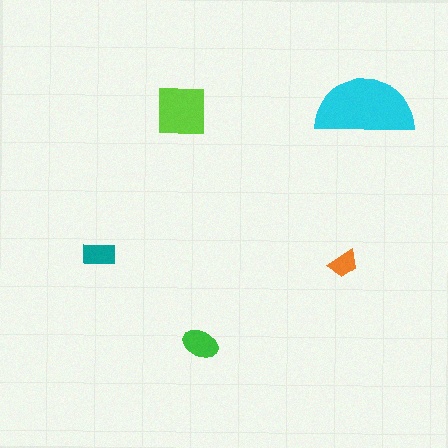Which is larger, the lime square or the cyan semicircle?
The cyan semicircle.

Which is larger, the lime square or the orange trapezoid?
The lime square.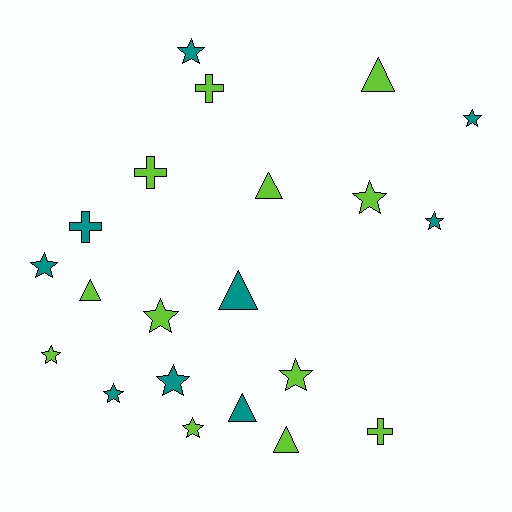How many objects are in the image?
There are 21 objects.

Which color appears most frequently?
Lime, with 12 objects.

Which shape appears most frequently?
Star, with 11 objects.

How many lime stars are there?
There are 5 lime stars.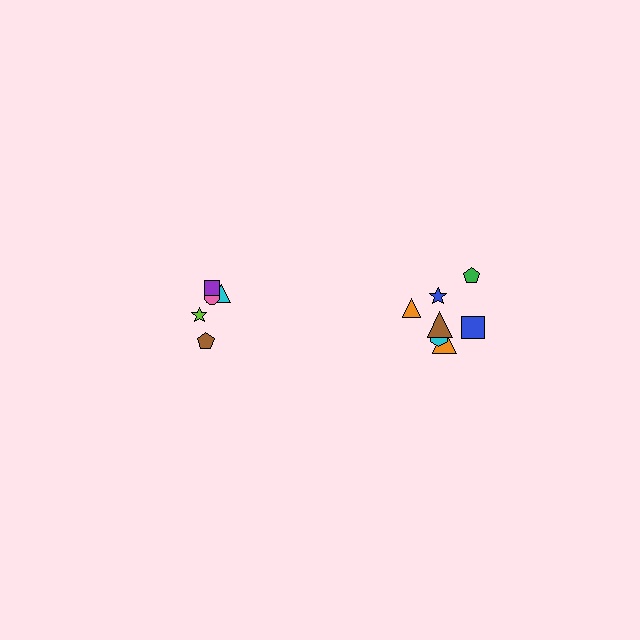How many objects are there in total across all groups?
There are 12 objects.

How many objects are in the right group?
There are 7 objects.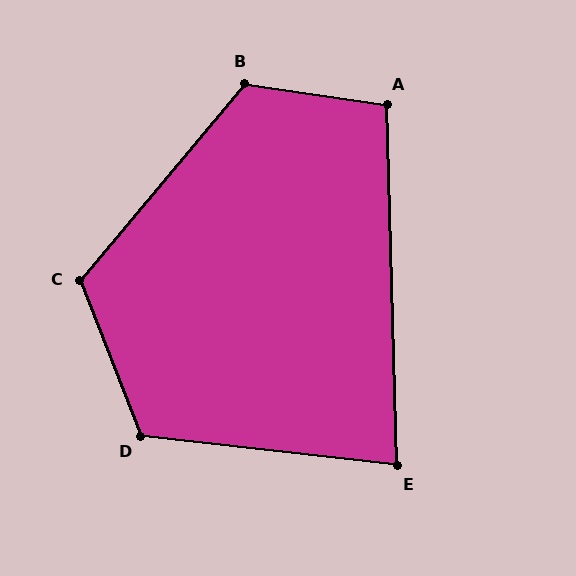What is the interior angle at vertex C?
Approximately 118 degrees (obtuse).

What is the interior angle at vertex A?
Approximately 100 degrees (obtuse).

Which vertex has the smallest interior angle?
E, at approximately 82 degrees.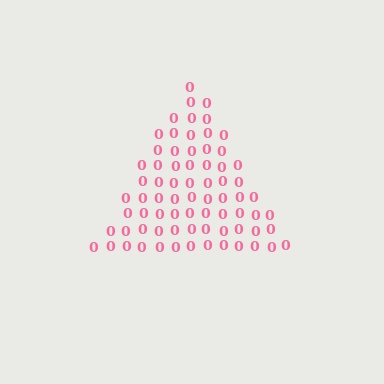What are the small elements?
The small elements are digit 0's.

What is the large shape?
The large shape is a triangle.